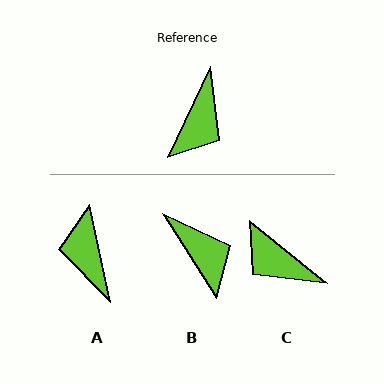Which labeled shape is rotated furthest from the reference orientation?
A, about 143 degrees away.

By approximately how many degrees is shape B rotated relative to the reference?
Approximately 58 degrees counter-clockwise.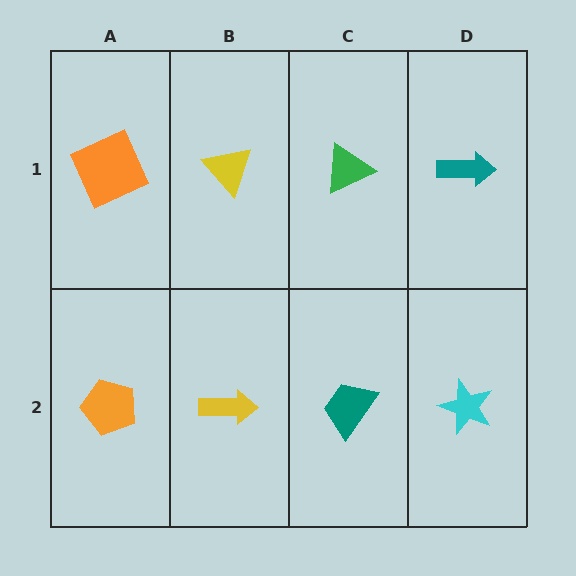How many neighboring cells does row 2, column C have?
3.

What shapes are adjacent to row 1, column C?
A teal trapezoid (row 2, column C), a yellow triangle (row 1, column B), a teal arrow (row 1, column D).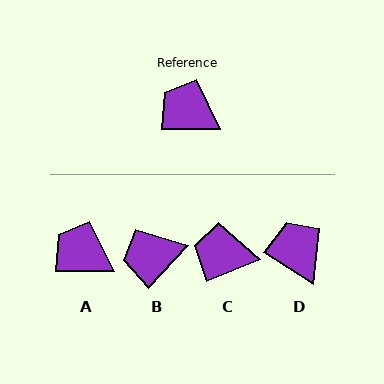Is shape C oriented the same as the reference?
No, it is off by about 22 degrees.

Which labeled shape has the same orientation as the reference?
A.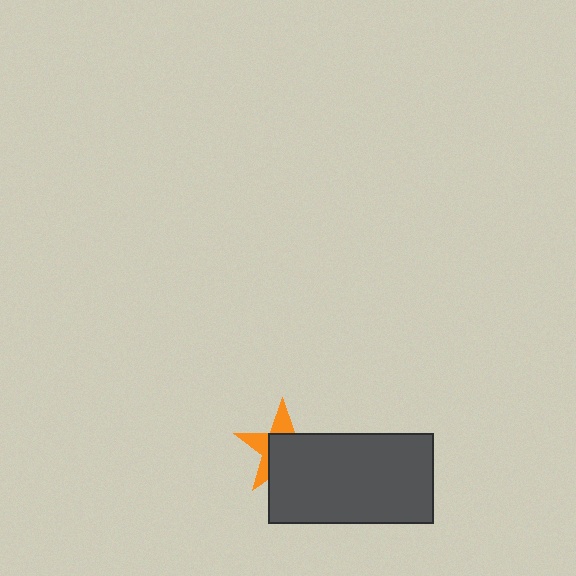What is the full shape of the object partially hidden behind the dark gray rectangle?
The partially hidden object is an orange star.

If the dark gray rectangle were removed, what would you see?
You would see the complete orange star.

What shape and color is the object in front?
The object in front is a dark gray rectangle.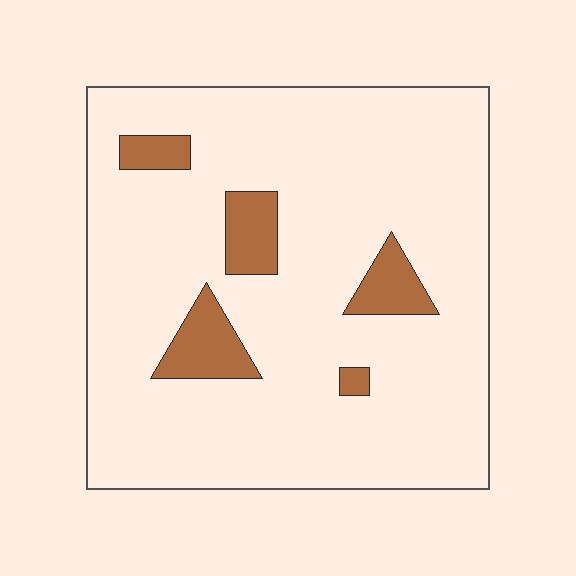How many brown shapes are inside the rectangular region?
5.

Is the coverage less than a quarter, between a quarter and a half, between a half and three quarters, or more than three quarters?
Less than a quarter.